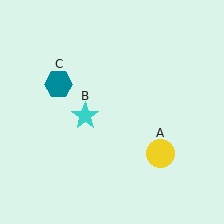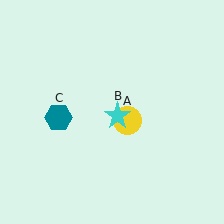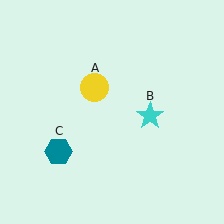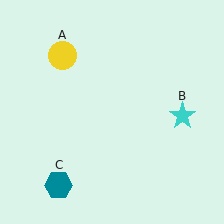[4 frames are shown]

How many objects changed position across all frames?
3 objects changed position: yellow circle (object A), cyan star (object B), teal hexagon (object C).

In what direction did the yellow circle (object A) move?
The yellow circle (object A) moved up and to the left.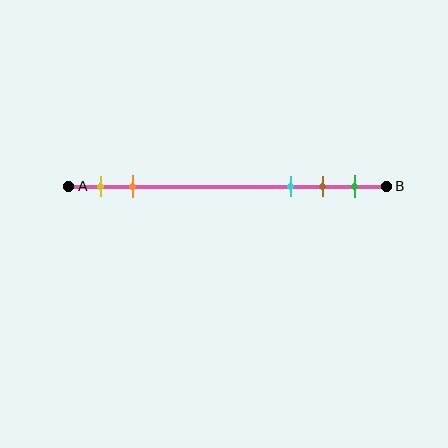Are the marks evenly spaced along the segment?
No, the marks are not evenly spaced.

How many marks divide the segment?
There are 5 marks dividing the segment.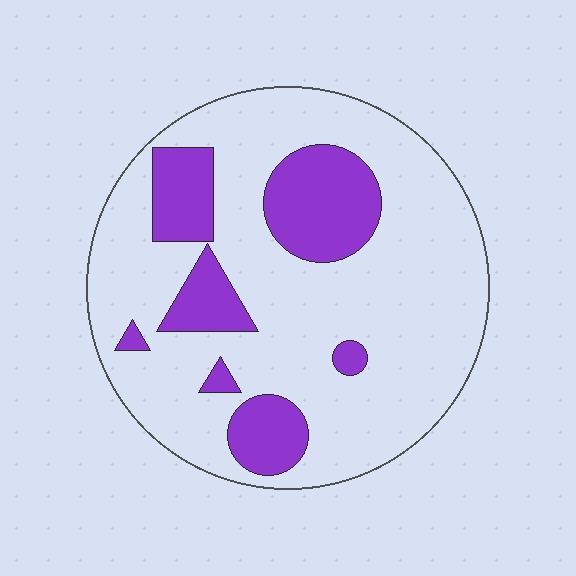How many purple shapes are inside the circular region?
7.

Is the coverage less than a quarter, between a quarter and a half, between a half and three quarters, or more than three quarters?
Less than a quarter.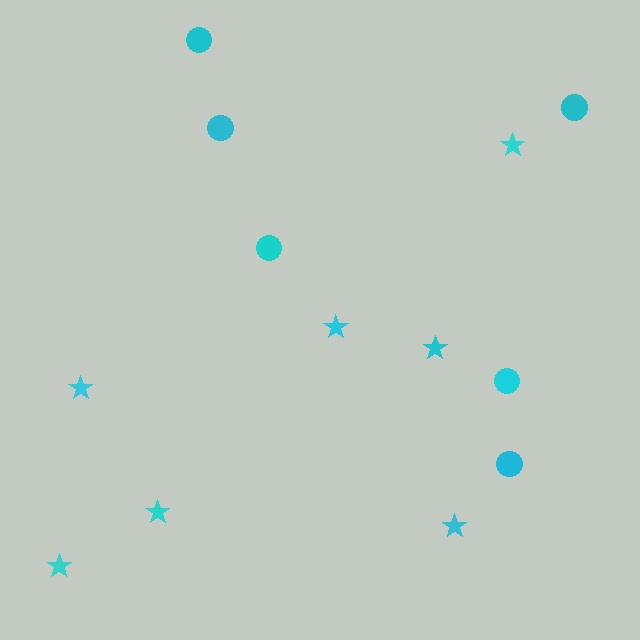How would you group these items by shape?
There are 2 groups: one group of circles (6) and one group of stars (7).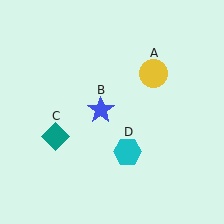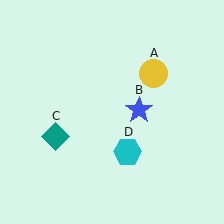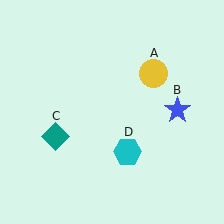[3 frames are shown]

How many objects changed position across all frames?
1 object changed position: blue star (object B).